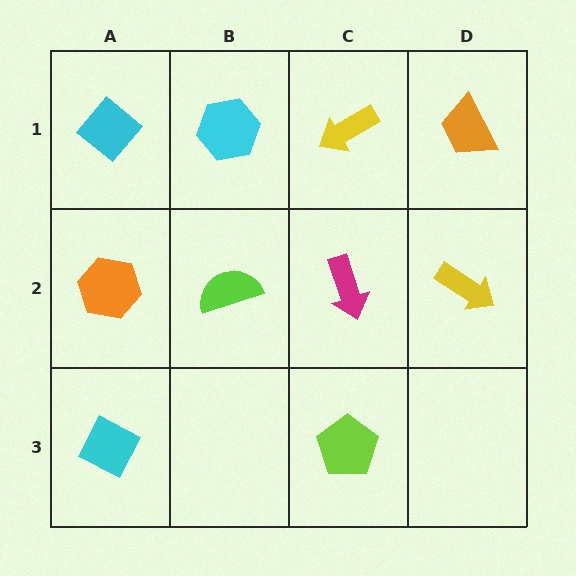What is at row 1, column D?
An orange trapezoid.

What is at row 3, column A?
A cyan diamond.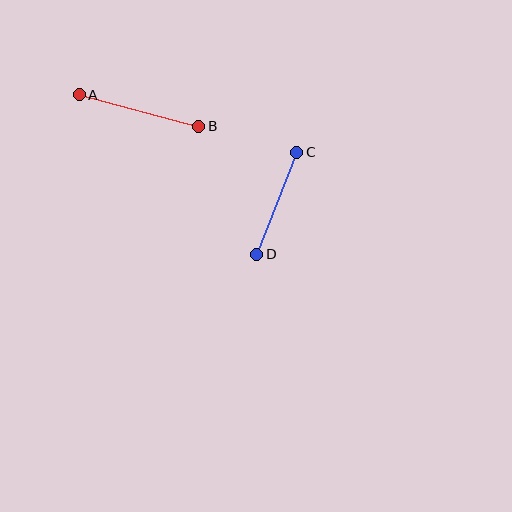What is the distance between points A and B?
The distance is approximately 124 pixels.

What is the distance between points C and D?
The distance is approximately 109 pixels.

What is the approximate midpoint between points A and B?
The midpoint is at approximately (139, 110) pixels.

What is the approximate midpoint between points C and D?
The midpoint is at approximately (277, 203) pixels.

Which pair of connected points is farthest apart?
Points A and B are farthest apart.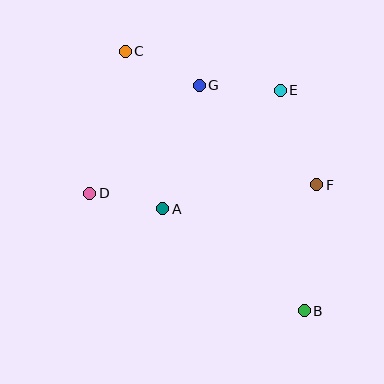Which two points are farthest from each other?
Points B and C are farthest from each other.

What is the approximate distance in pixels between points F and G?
The distance between F and G is approximately 154 pixels.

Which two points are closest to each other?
Points A and D are closest to each other.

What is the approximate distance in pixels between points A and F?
The distance between A and F is approximately 156 pixels.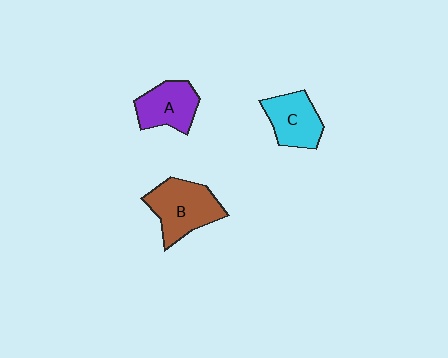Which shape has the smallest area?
Shape A (purple).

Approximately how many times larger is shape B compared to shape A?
Approximately 1.3 times.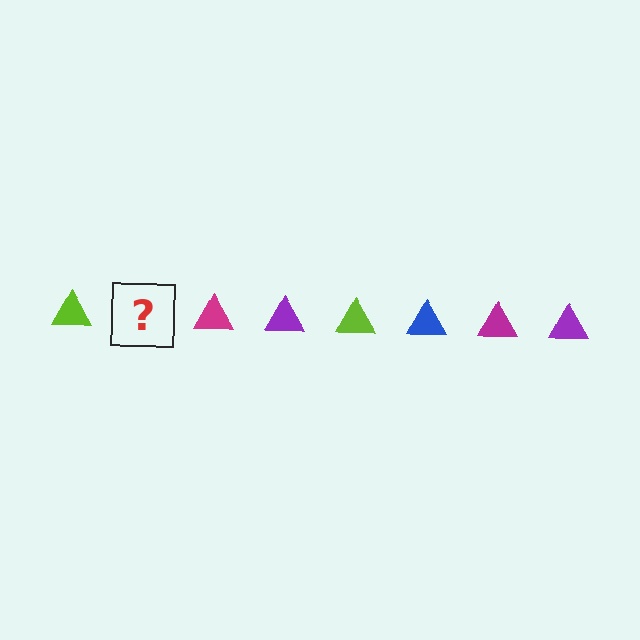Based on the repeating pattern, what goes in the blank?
The blank should be a blue triangle.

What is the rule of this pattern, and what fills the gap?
The rule is that the pattern cycles through lime, blue, magenta, purple triangles. The gap should be filled with a blue triangle.